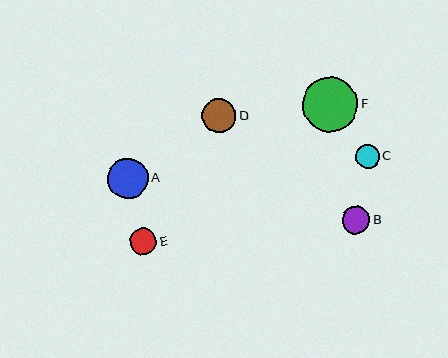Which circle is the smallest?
Circle C is the smallest with a size of approximately 24 pixels.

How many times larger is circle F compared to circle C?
Circle F is approximately 2.3 times the size of circle C.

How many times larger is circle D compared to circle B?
Circle D is approximately 1.2 times the size of circle B.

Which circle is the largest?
Circle F is the largest with a size of approximately 55 pixels.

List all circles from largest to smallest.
From largest to smallest: F, A, D, B, E, C.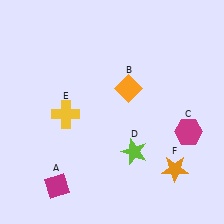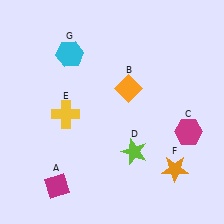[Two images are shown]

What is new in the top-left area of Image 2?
A cyan hexagon (G) was added in the top-left area of Image 2.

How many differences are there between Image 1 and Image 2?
There is 1 difference between the two images.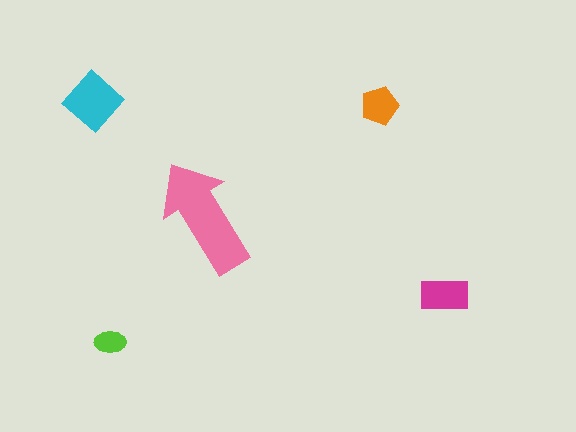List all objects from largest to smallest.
The pink arrow, the cyan diamond, the magenta rectangle, the orange pentagon, the lime ellipse.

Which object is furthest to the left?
The cyan diamond is leftmost.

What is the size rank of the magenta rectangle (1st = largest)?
3rd.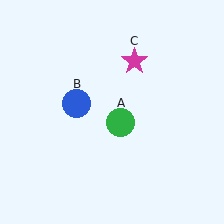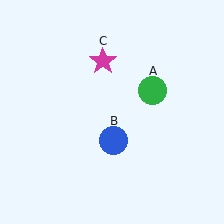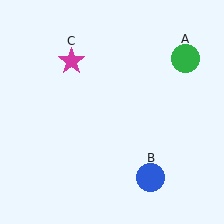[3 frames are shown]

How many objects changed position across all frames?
3 objects changed position: green circle (object A), blue circle (object B), magenta star (object C).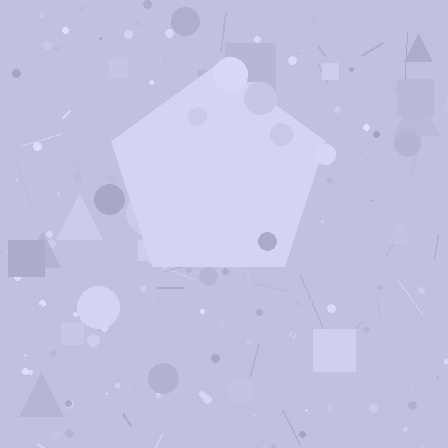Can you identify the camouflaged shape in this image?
The camouflaged shape is a pentagon.